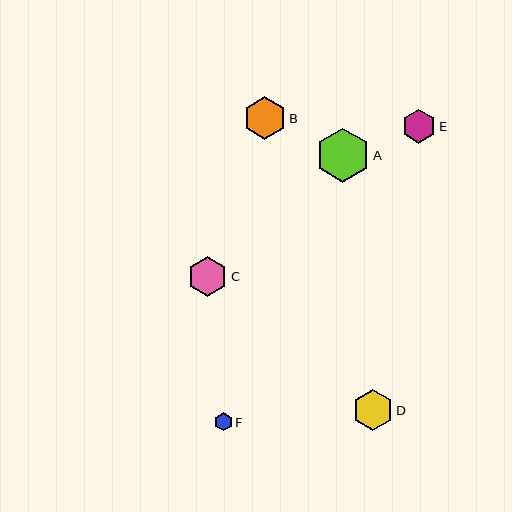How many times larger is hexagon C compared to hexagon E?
Hexagon C is approximately 1.2 times the size of hexagon E.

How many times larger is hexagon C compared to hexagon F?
Hexagon C is approximately 2.1 times the size of hexagon F.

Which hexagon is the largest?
Hexagon A is the largest with a size of approximately 54 pixels.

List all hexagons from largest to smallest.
From largest to smallest: A, B, D, C, E, F.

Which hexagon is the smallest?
Hexagon F is the smallest with a size of approximately 19 pixels.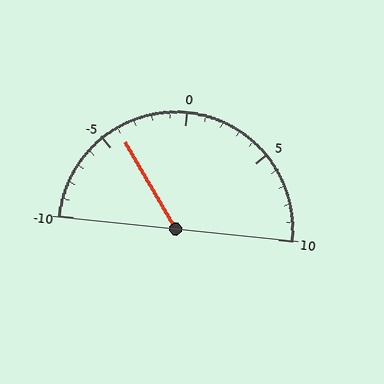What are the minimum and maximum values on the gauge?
The gauge ranges from -10 to 10.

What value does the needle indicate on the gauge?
The needle indicates approximately -4.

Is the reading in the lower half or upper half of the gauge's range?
The reading is in the lower half of the range (-10 to 10).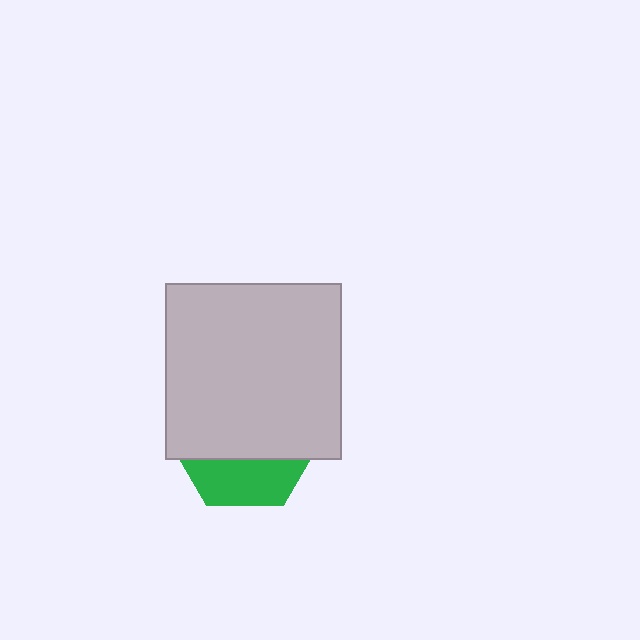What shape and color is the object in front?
The object in front is a light gray square.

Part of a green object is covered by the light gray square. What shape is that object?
It is a hexagon.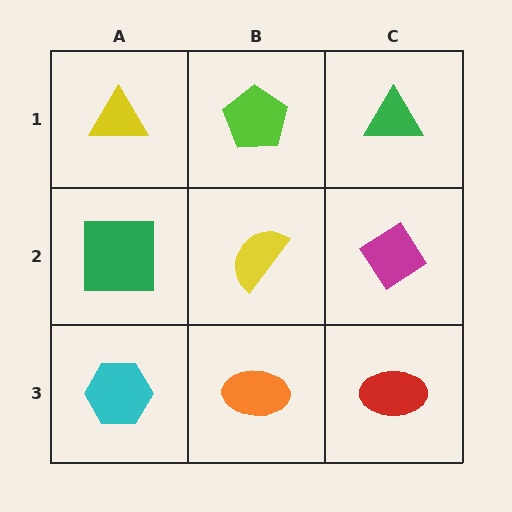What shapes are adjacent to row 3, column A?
A green square (row 2, column A), an orange ellipse (row 3, column B).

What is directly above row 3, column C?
A magenta diamond.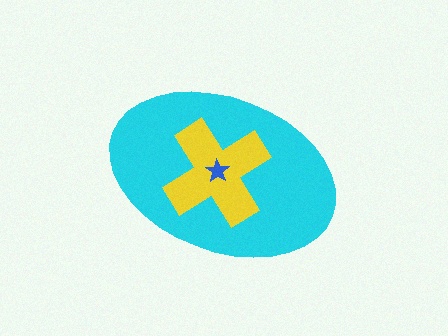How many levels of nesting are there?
3.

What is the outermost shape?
The cyan ellipse.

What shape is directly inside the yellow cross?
The blue star.